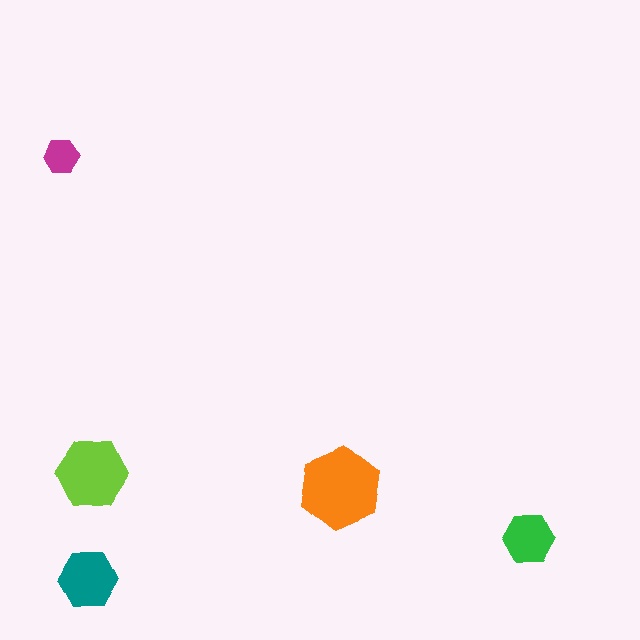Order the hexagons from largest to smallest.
the orange one, the lime one, the teal one, the green one, the magenta one.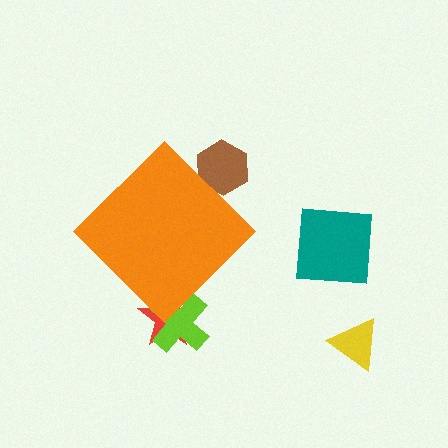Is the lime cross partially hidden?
Yes, the lime cross is partially hidden behind the orange diamond.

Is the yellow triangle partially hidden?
No, the yellow triangle is fully visible.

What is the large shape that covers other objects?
An orange diamond.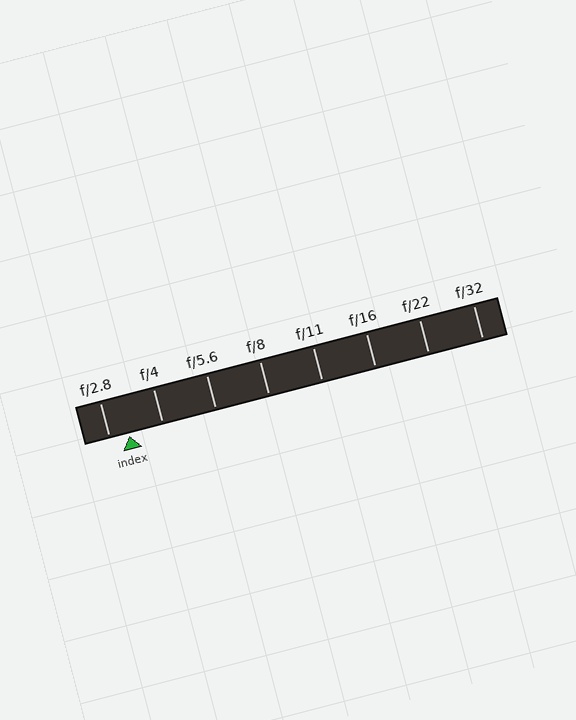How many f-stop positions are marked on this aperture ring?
There are 8 f-stop positions marked.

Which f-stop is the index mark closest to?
The index mark is closest to f/2.8.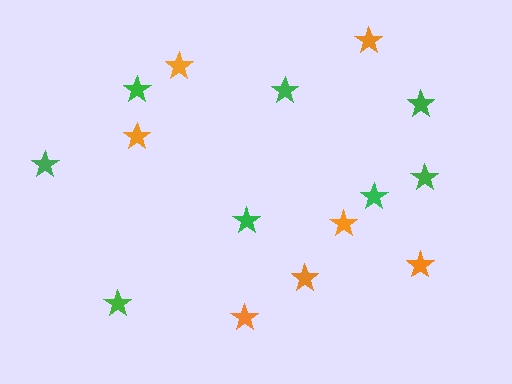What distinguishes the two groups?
There are 2 groups: one group of orange stars (7) and one group of green stars (8).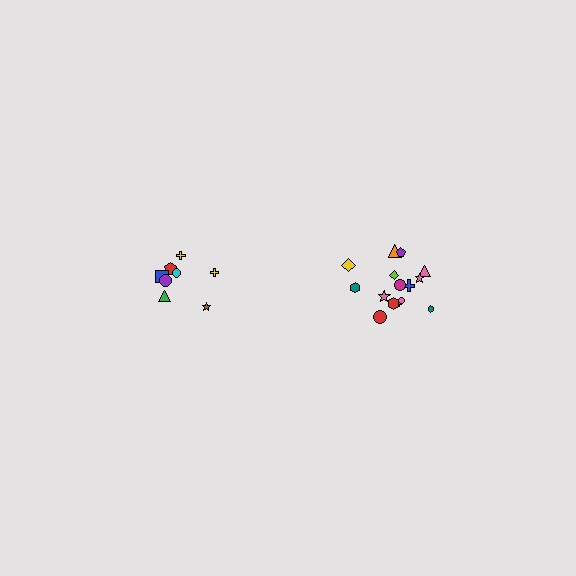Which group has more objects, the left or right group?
The right group.